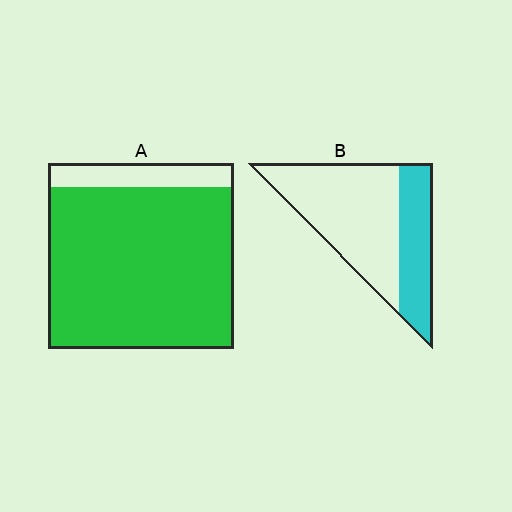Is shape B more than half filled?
No.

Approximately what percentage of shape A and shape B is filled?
A is approximately 85% and B is approximately 35%.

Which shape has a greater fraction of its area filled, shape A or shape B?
Shape A.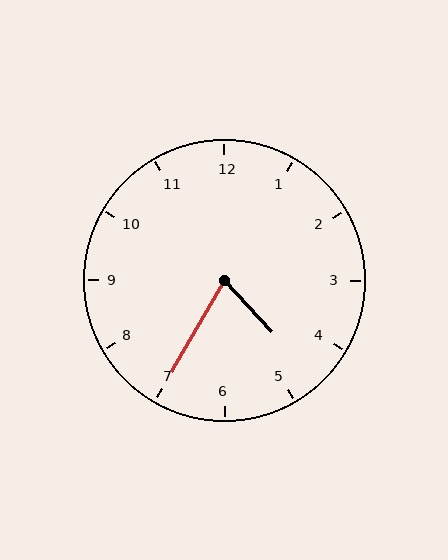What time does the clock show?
4:35.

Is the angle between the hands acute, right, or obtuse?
It is acute.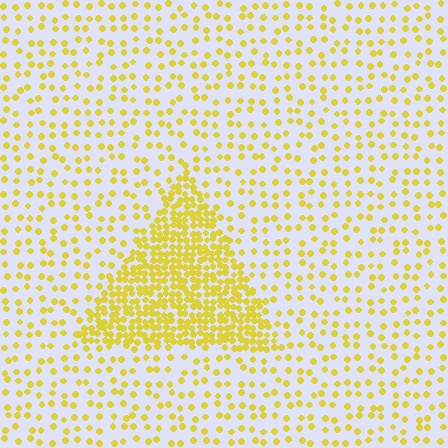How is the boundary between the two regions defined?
The boundary is defined by a change in element density (approximately 3.0x ratio). All elements are the same color, size, and shape.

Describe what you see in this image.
The image contains small yellow elements arranged at two different densities. A triangle-shaped region is visible where the elements are more densely packed than the surrounding area.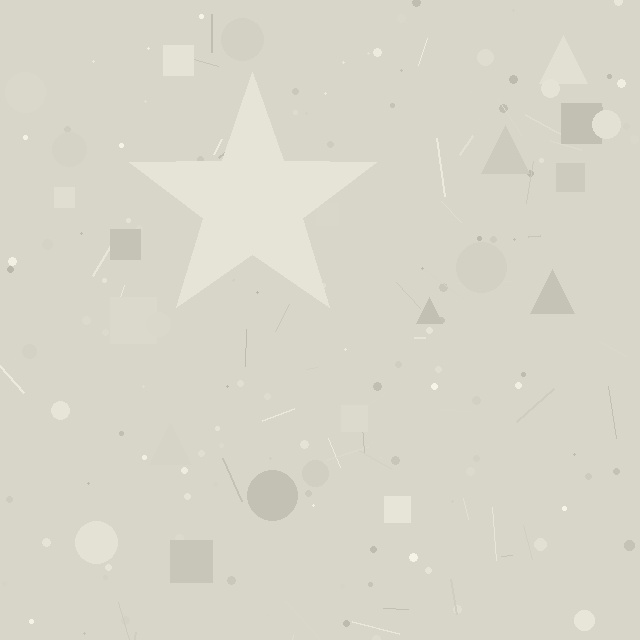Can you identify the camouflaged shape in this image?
The camouflaged shape is a star.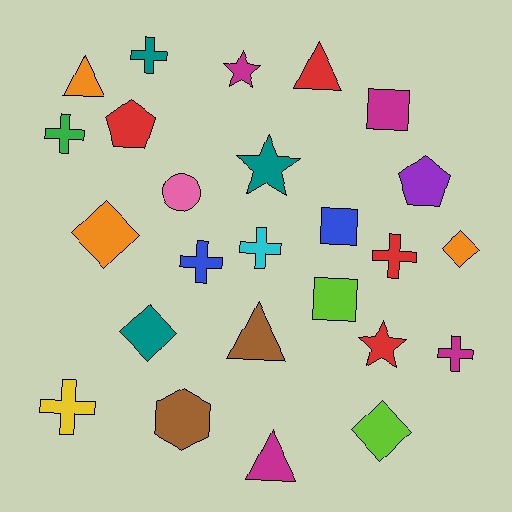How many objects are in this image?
There are 25 objects.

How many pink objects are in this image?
There is 1 pink object.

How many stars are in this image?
There are 3 stars.